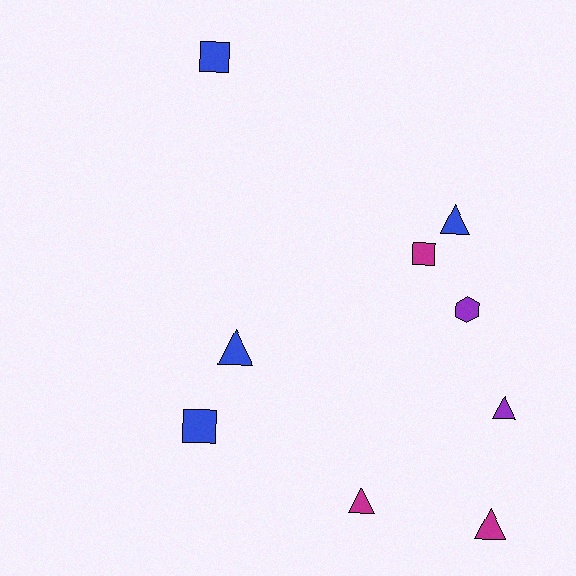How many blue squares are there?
There are 2 blue squares.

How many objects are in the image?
There are 9 objects.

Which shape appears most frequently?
Triangle, with 5 objects.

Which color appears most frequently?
Blue, with 4 objects.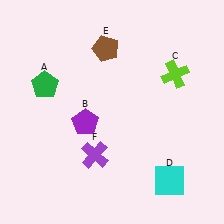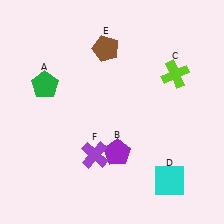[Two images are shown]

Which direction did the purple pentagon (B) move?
The purple pentagon (B) moved right.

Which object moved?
The purple pentagon (B) moved right.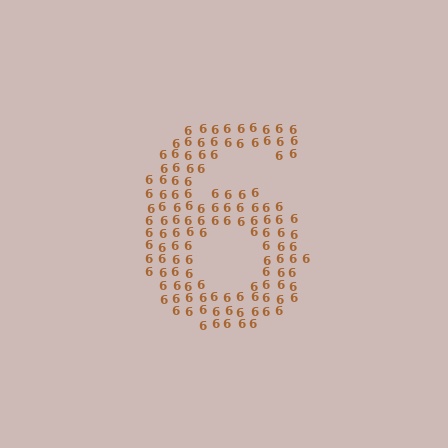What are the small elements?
The small elements are digit 6's.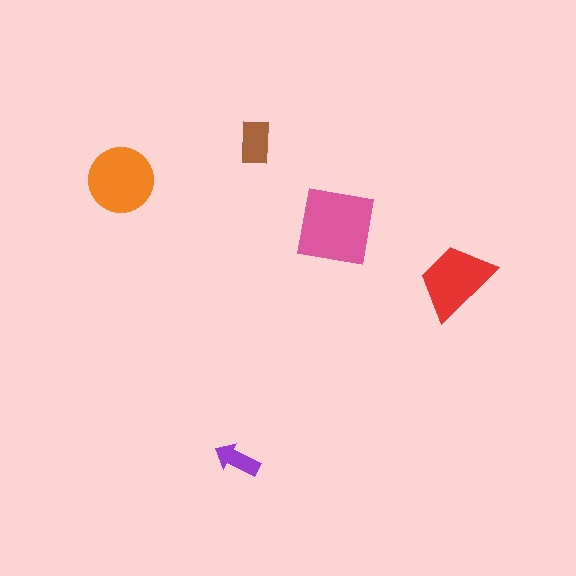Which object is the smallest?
The purple arrow.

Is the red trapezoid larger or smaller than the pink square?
Smaller.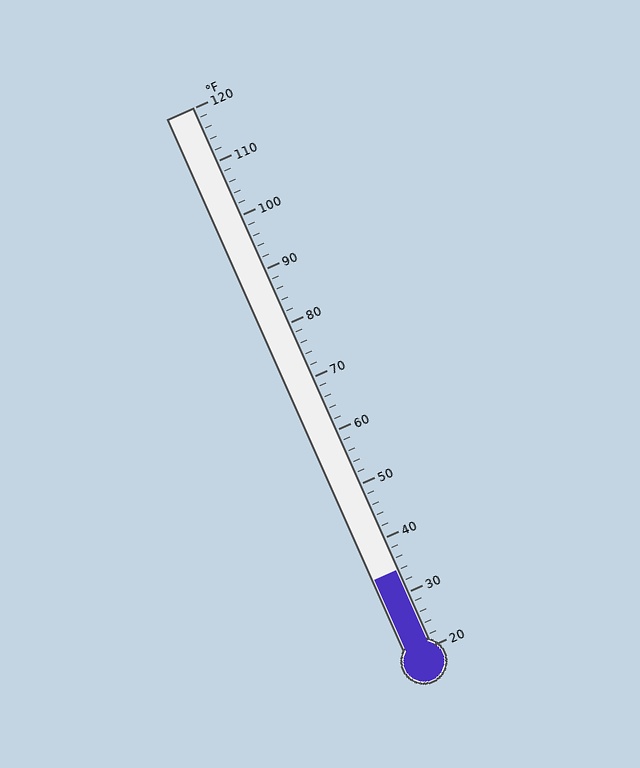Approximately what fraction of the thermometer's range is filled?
The thermometer is filled to approximately 15% of its range.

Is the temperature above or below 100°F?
The temperature is below 100°F.